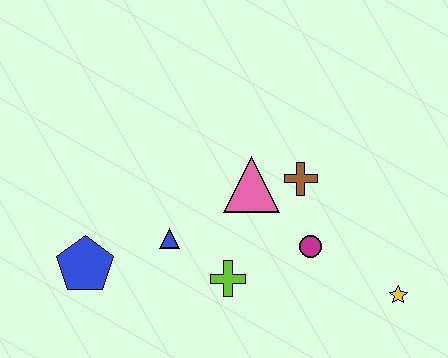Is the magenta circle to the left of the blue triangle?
No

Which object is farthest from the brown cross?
The blue pentagon is farthest from the brown cross.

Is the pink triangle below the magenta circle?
No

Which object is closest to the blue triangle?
The lime cross is closest to the blue triangle.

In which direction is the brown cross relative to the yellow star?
The brown cross is above the yellow star.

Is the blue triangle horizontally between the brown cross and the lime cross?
No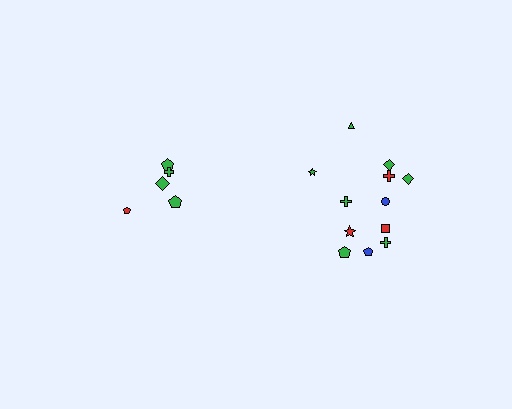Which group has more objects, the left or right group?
The right group.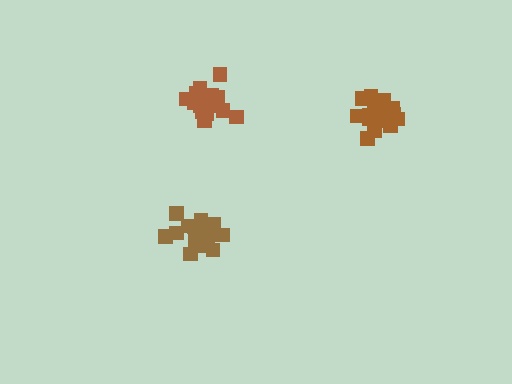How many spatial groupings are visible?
There are 3 spatial groupings.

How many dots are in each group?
Group 1: 17 dots, Group 2: 17 dots, Group 3: 20 dots (54 total).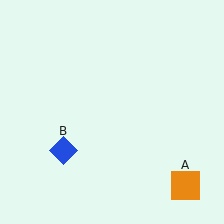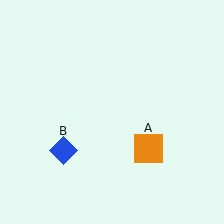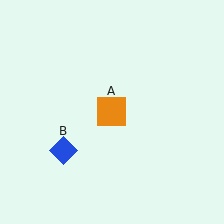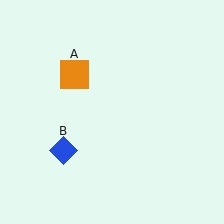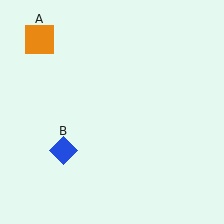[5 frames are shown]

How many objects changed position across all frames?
1 object changed position: orange square (object A).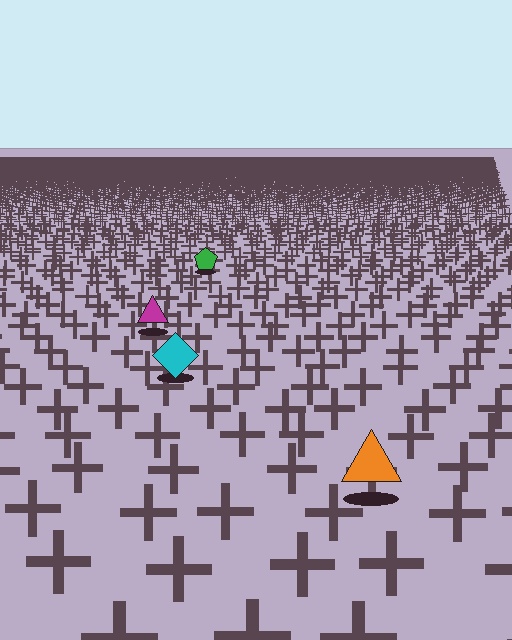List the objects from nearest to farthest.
From nearest to farthest: the orange triangle, the cyan diamond, the magenta triangle, the green pentagon.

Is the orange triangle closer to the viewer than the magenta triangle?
Yes. The orange triangle is closer — you can tell from the texture gradient: the ground texture is coarser near it.